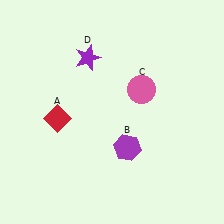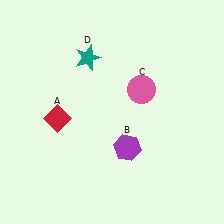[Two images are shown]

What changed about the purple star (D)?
In Image 1, D is purple. In Image 2, it changed to teal.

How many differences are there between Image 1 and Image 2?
There is 1 difference between the two images.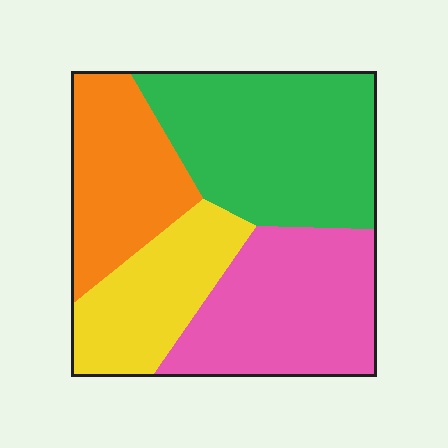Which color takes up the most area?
Green, at roughly 35%.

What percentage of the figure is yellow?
Yellow covers 19% of the figure.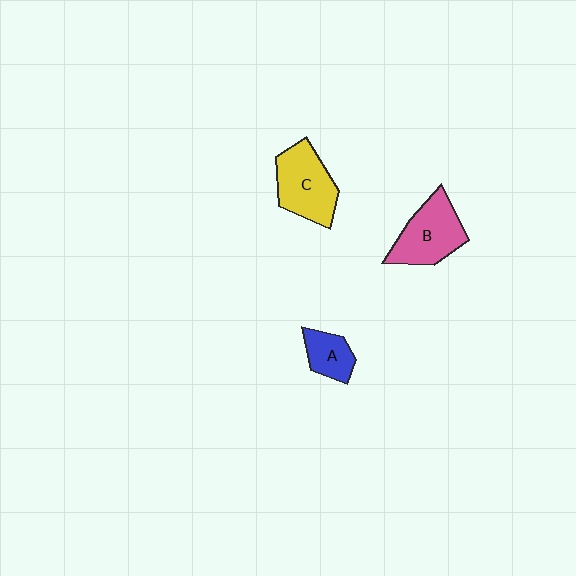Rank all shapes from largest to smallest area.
From largest to smallest: C (yellow), B (pink), A (blue).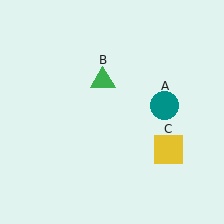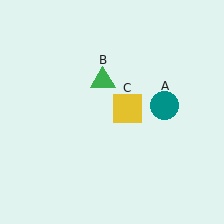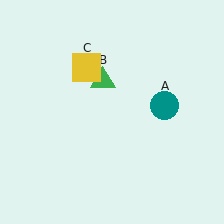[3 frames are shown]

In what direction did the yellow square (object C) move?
The yellow square (object C) moved up and to the left.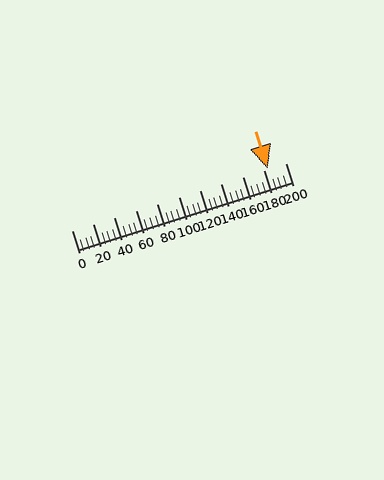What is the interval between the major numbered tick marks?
The major tick marks are spaced 20 units apart.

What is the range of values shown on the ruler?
The ruler shows values from 0 to 200.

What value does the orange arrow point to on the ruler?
The orange arrow points to approximately 183.